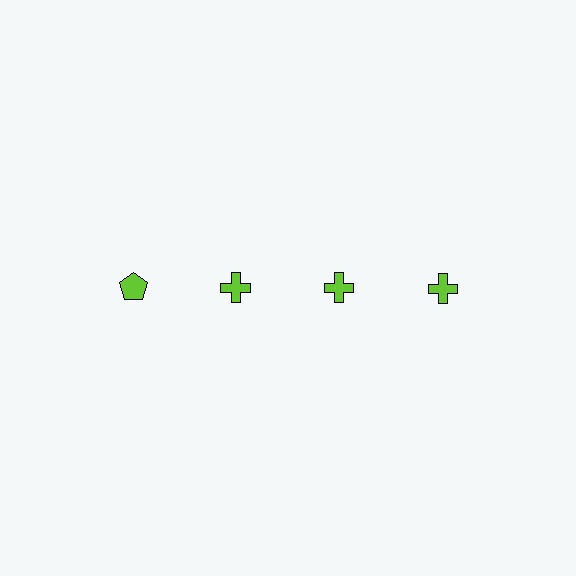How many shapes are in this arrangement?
There are 4 shapes arranged in a grid pattern.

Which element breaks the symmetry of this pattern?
The lime pentagon in the top row, leftmost column breaks the symmetry. All other shapes are lime crosses.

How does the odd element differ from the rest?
It has a different shape: pentagon instead of cross.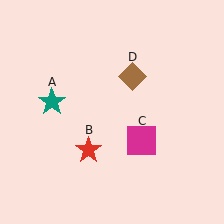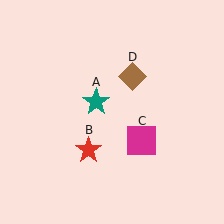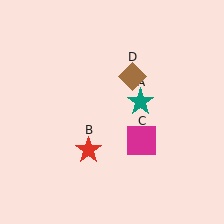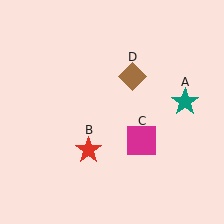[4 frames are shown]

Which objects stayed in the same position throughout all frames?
Red star (object B) and magenta square (object C) and brown diamond (object D) remained stationary.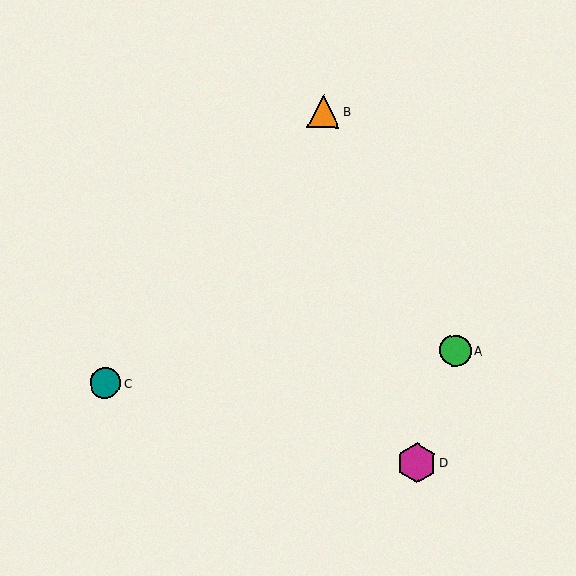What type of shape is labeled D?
Shape D is a magenta hexagon.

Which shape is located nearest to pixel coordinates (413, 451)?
The magenta hexagon (labeled D) at (417, 463) is nearest to that location.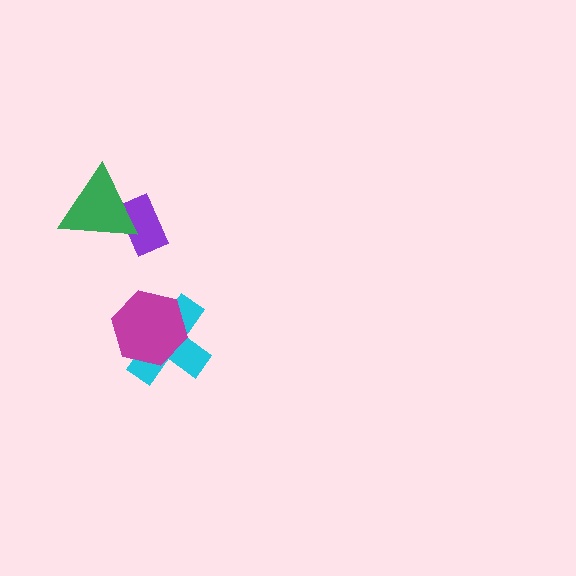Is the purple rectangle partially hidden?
Yes, it is partially covered by another shape.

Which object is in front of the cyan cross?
The magenta hexagon is in front of the cyan cross.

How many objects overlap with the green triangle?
1 object overlaps with the green triangle.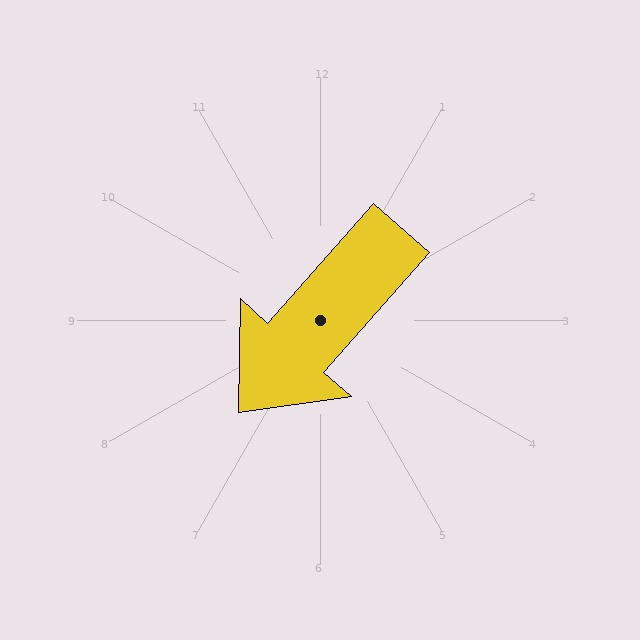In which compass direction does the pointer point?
Southwest.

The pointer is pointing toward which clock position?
Roughly 7 o'clock.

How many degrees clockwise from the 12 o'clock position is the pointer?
Approximately 221 degrees.